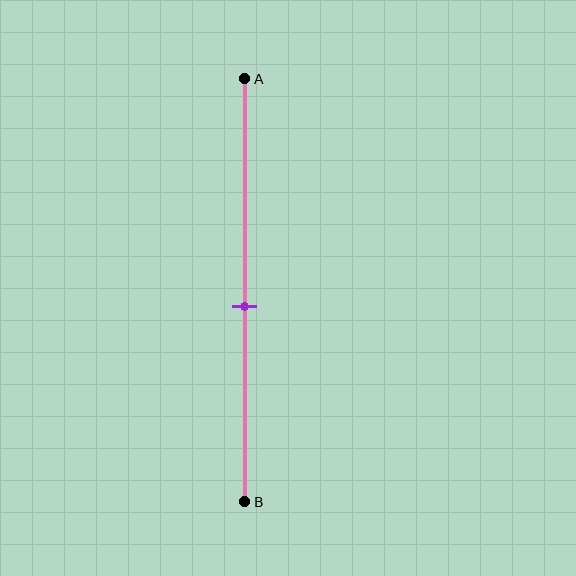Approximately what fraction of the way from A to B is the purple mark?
The purple mark is approximately 55% of the way from A to B.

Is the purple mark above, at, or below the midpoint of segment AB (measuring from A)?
The purple mark is below the midpoint of segment AB.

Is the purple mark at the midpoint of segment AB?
No, the mark is at about 55% from A, not at the 50% midpoint.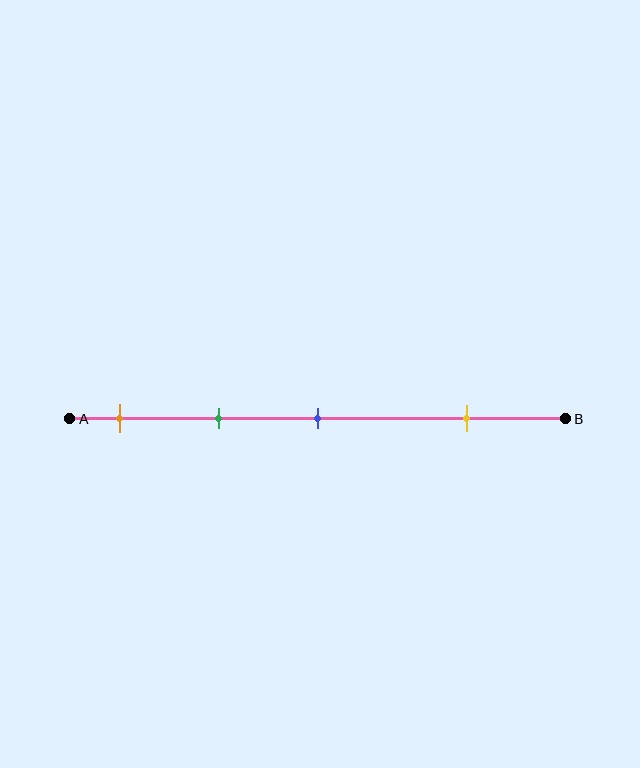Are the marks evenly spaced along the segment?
No, the marks are not evenly spaced.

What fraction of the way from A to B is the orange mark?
The orange mark is approximately 10% (0.1) of the way from A to B.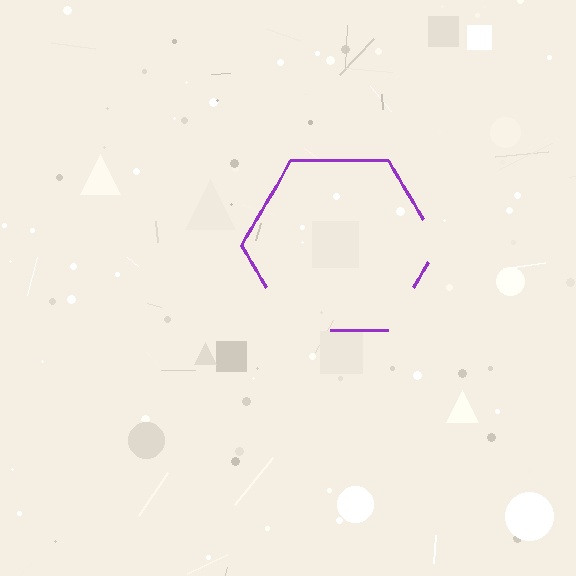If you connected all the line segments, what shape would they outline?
They would outline a hexagon.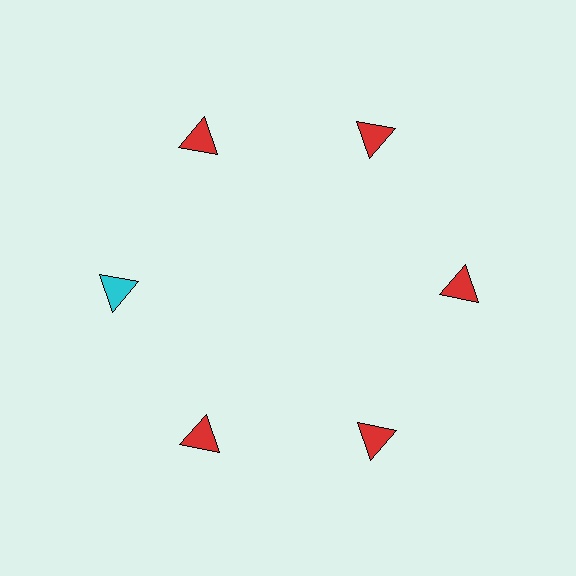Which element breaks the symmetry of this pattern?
The cyan triangle at roughly the 9 o'clock position breaks the symmetry. All other shapes are red triangles.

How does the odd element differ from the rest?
It has a different color: cyan instead of red.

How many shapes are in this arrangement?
There are 6 shapes arranged in a ring pattern.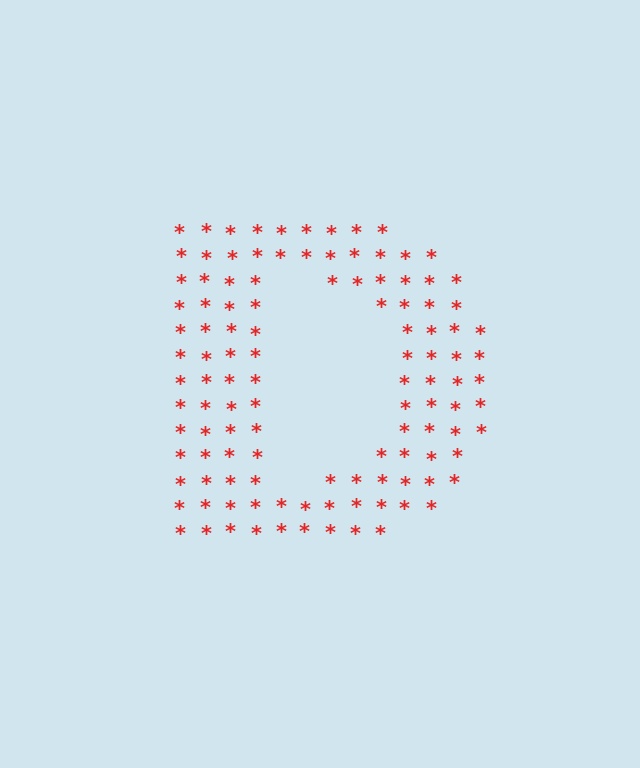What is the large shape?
The large shape is the letter D.